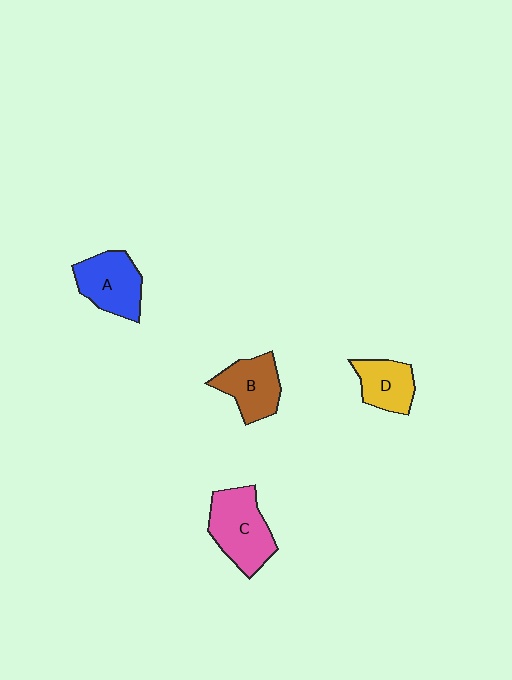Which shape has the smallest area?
Shape D (yellow).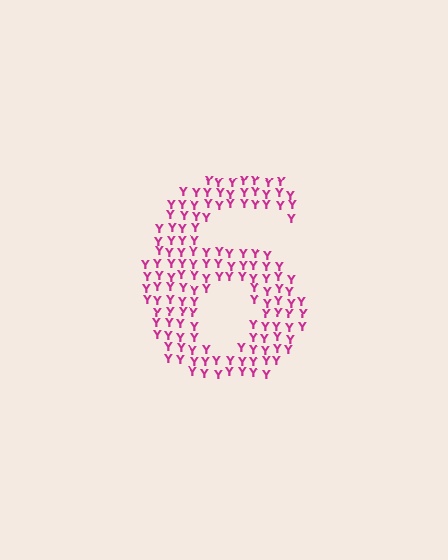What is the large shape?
The large shape is the digit 6.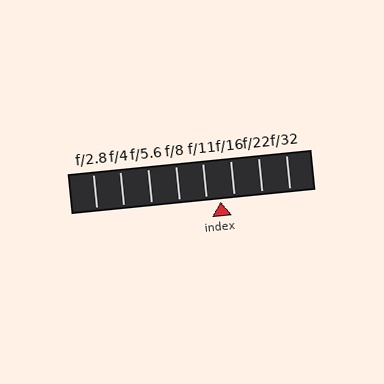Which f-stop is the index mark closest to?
The index mark is closest to f/11.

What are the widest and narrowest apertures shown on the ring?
The widest aperture shown is f/2.8 and the narrowest is f/32.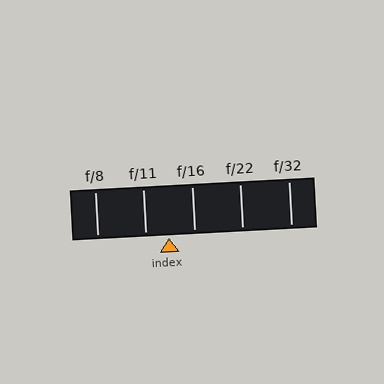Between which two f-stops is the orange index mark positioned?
The index mark is between f/11 and f/16.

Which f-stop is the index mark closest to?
The index mark is closest to f/11.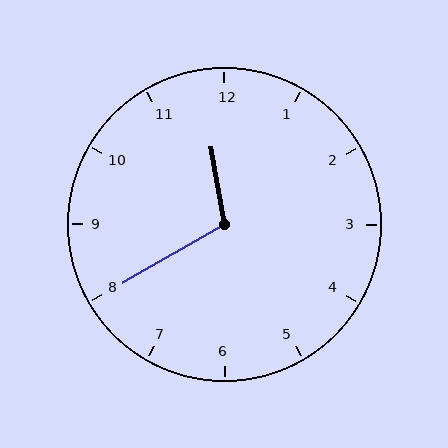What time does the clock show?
11:40.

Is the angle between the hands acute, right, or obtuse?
It is obtuse.